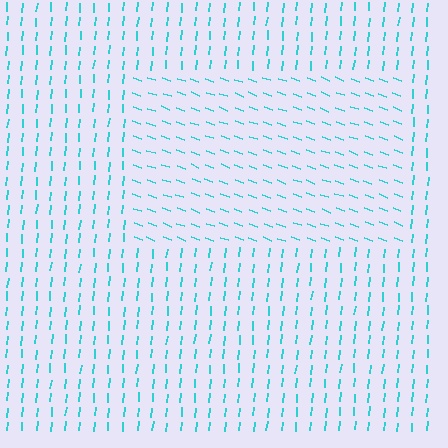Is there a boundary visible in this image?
Yes, there is a texture boundary formed by a change in line orientation.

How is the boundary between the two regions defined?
The boundary is defined purely by a change in line orientation (approximately 75 degrees difference). All lines are the same color and thickness.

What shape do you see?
I see a rectangle.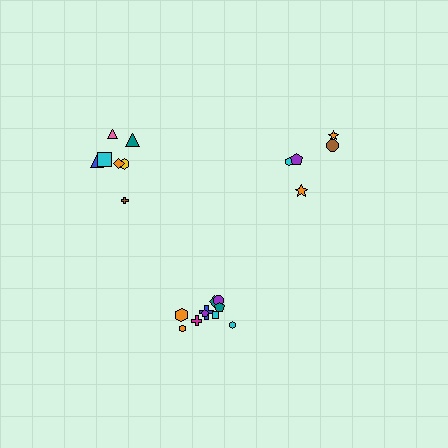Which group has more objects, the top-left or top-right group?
The top-left group.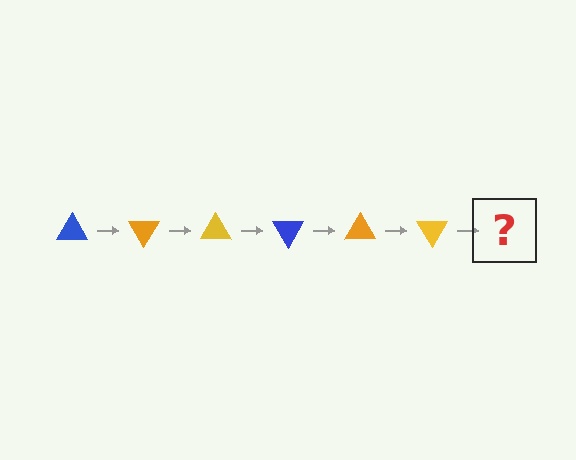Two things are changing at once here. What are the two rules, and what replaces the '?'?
The two rules are that it rotates 60 degrees each step and the color cycles through blue, orange, and yellow. The '?' should be a blue triangle, rotated 360 degrees from the start.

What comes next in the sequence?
The next element should be a blue triangle, rotated 360 degrees from the start.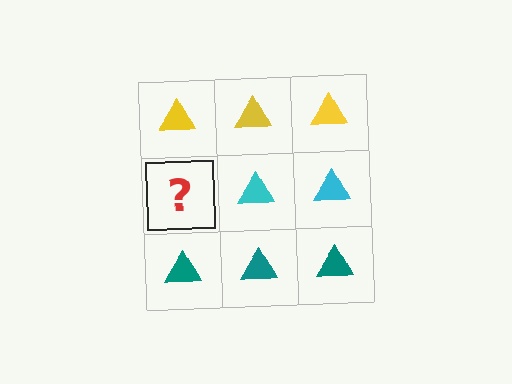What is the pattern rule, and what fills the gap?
The rule is that each row has a consistent color. The gap should be filled with a cyan triangle.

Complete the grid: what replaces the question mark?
The question mark should be replaced with a cyan triangle.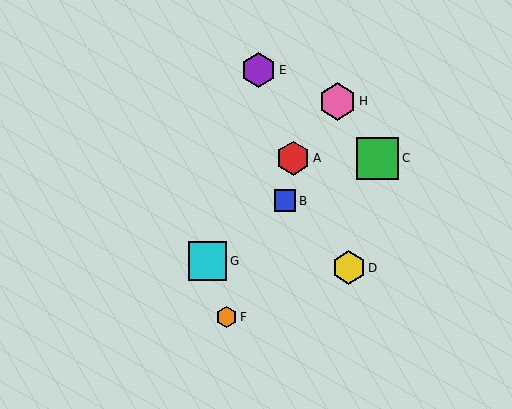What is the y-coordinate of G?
Object G is at y≈261.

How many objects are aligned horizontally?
2 objects (A, C) are aligned horizontally.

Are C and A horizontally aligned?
Yes, both are at y≈158.